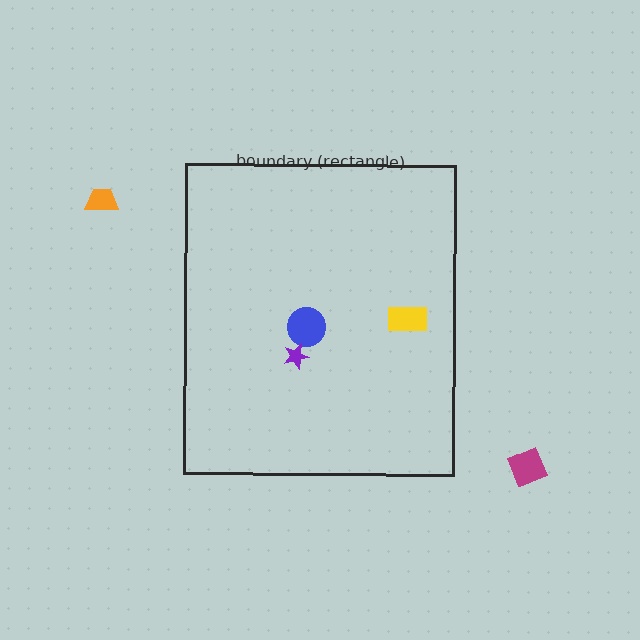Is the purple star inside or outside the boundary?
Inside.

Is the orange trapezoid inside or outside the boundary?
Outside.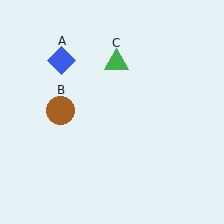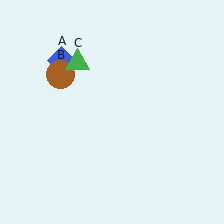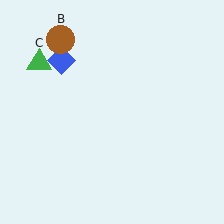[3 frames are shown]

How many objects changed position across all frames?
2 objects changed position: brown circle (object B), green triangle (object C).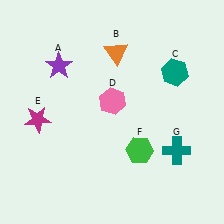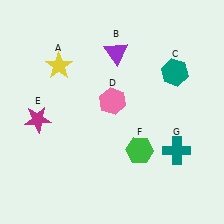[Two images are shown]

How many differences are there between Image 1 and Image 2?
There are 2 differences between the two images.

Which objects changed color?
A changed from purple to yellow. B changed from orange to purple.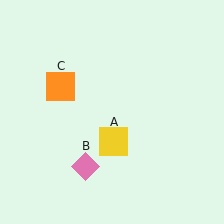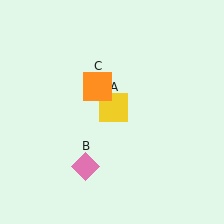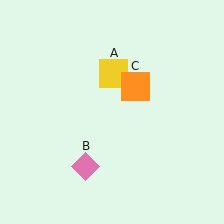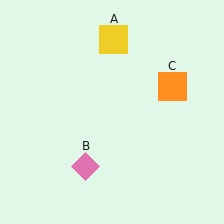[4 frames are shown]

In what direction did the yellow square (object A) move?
The yellow square (object A) moved up.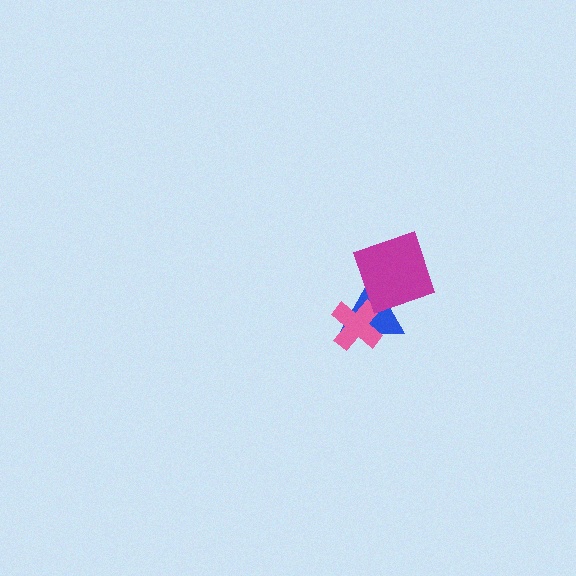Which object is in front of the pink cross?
The magenta diamond is in front of the pink cross.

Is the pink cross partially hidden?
Yes, it is partially covered by another shape.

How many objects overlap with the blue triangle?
2 objects overlap with the blue triangle.